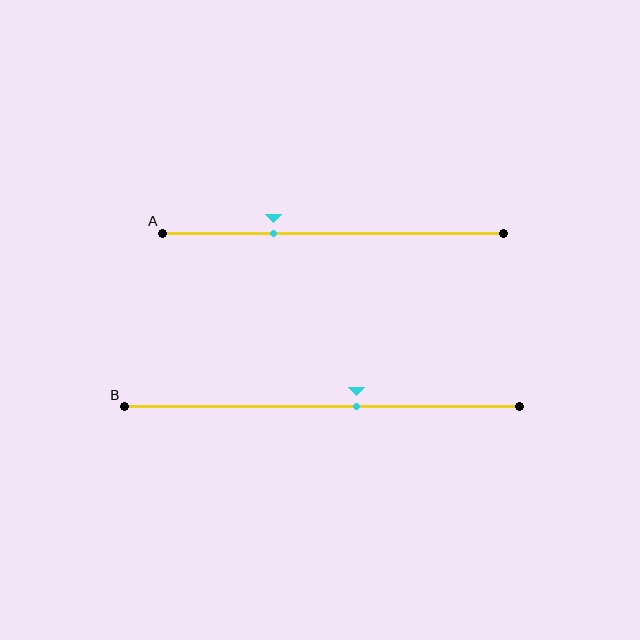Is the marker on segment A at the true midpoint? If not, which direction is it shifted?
No, the marker on segment A is shifted to the left by about 18% of the segment length.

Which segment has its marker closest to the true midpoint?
Segment B has its marker closest to the true midpoint.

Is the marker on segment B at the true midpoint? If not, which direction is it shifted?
No, the marker on segment B is shifted to the right by about 9% of the segment length.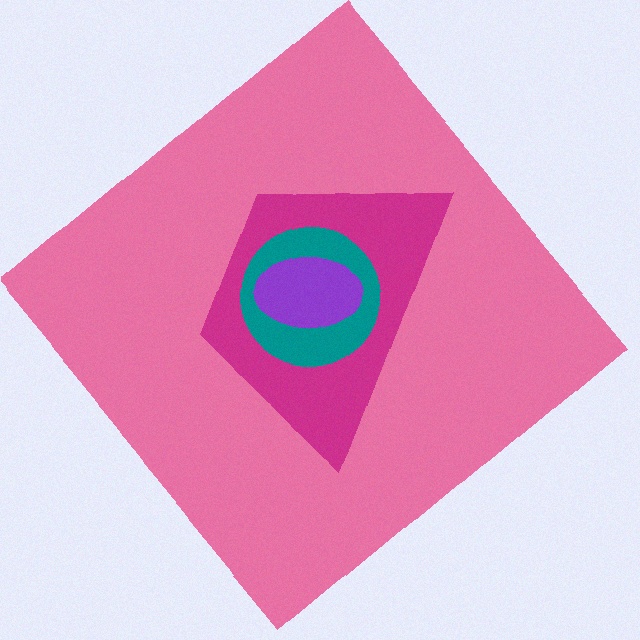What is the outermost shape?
The pink diamond.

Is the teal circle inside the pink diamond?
Yes.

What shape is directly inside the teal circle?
The purple ellipse.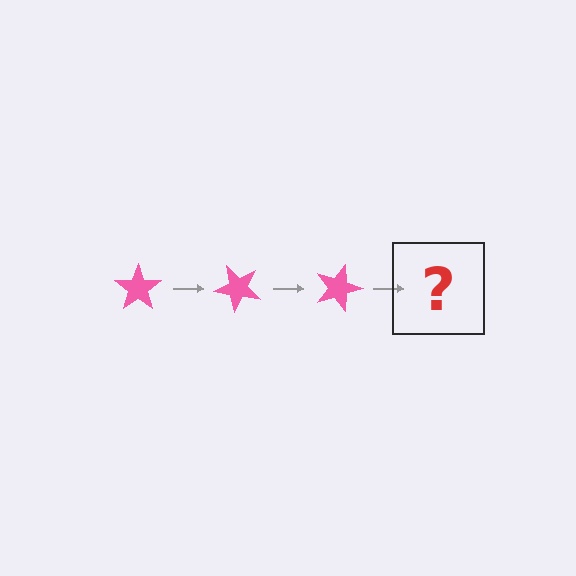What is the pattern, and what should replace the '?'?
The pattern is that the star rotates 45 degrees each step. The '?' should be a pink star rotated 135 degrees.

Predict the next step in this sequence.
The next step is a pink star rotated 135 degrees.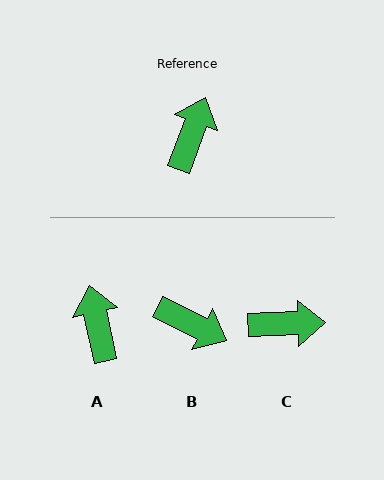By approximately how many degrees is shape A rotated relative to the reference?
Approximately 33 degrees counter-clockwise.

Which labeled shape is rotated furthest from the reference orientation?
B, about 96 degrees away.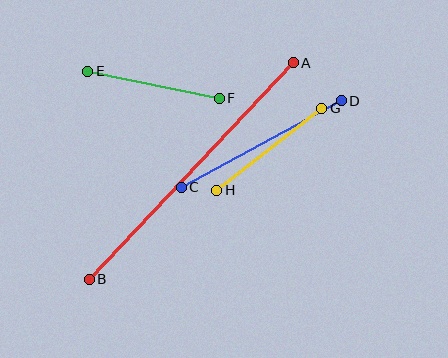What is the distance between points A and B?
The distance is approximately 298 pixels.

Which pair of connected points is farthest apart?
Points A and B are farthest apart.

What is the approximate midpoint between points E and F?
The midpoint is at approximately (153, 85) pixels.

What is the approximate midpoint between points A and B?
The midpoint is at approximately (191, 171) pixels.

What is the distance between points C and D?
The distance is approximately 182 pixels.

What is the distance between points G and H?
The distance is approximately 134 pixels.